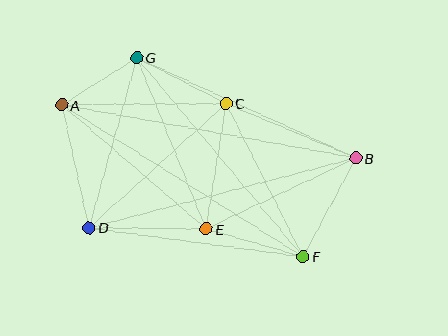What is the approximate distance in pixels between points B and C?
The distance between B and C is approximately 141 pixels.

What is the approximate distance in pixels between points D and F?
The distance between D and F is approximately 216 pixels.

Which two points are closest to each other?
Points A and G are closest to each other.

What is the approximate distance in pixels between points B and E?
The distance between B and E is approximately 166 pixels.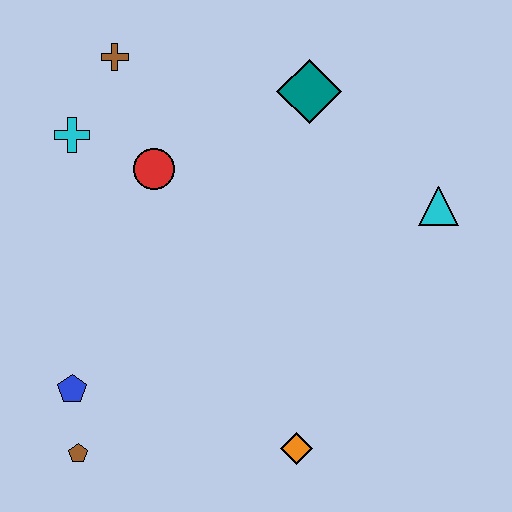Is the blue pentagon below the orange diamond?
No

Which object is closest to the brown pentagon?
The blue pentagon is closest to the brown pentagon.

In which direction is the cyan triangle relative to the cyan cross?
The cyan triangle is to the right of the cyan cross.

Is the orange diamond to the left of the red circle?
No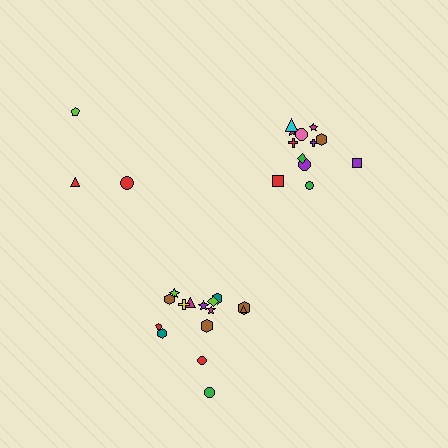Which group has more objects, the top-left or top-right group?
The top-right group.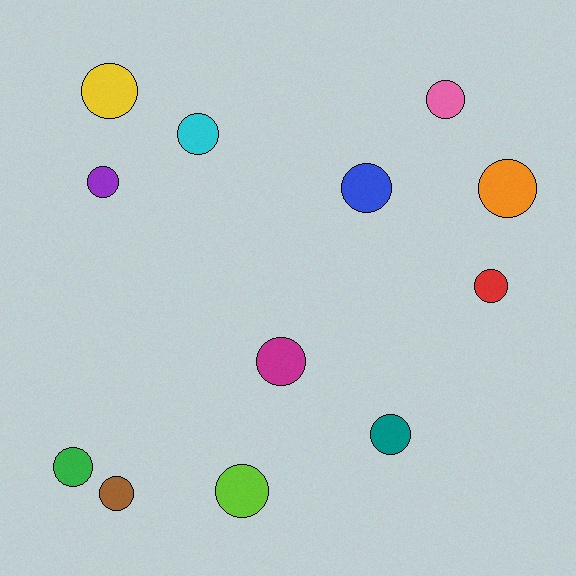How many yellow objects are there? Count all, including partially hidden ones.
There is 1 yellow object.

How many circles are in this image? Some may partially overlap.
There are 12 circles.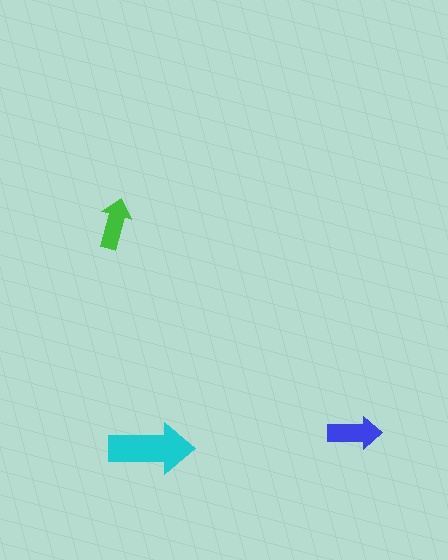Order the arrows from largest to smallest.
the cyan one, the blue one, the green one.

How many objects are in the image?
There are 3 objects in the image.